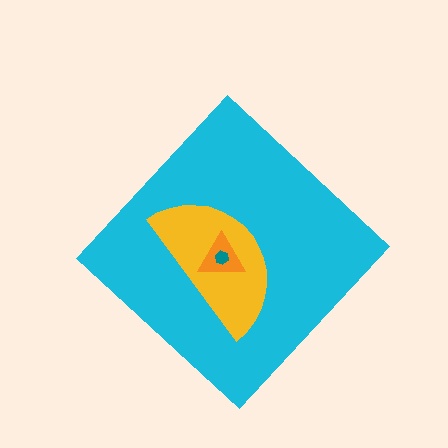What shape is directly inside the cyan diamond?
The yellow semicircle.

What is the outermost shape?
The cyan diamond.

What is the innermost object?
The teal hexagon.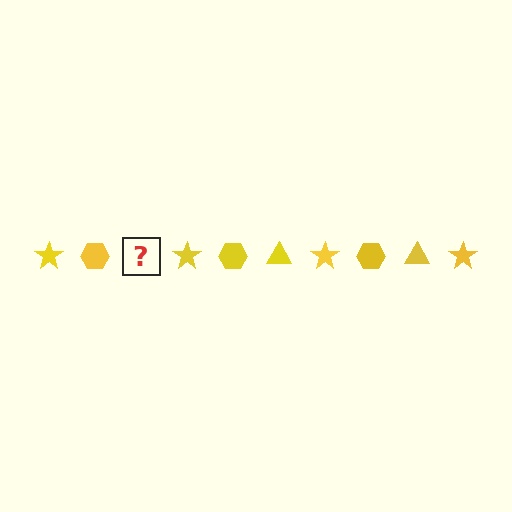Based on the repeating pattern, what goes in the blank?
The blank should be a yellow triangle.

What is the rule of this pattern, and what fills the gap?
The rule is that the pattern cycles through star, hexagon, triangle shapes in yellow. The gap should be filled with a yellow triangle.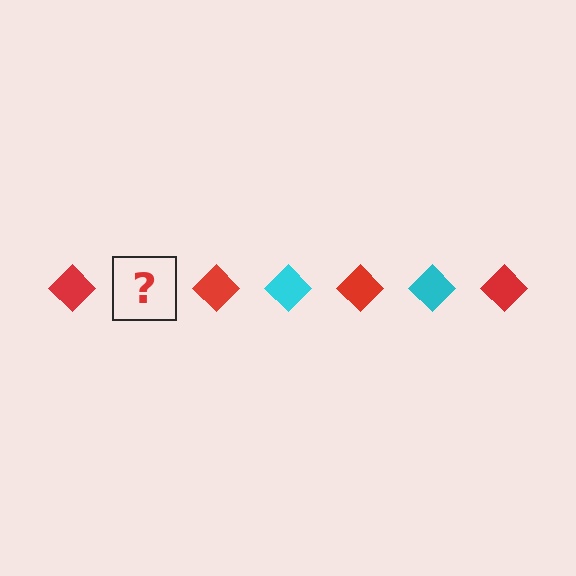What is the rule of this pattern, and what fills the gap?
The rule is that the pattern cycles through red, cyan diamonds. The gap should be filled with a cyan diamond.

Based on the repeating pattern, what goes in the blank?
The blank should be a cyan diamond.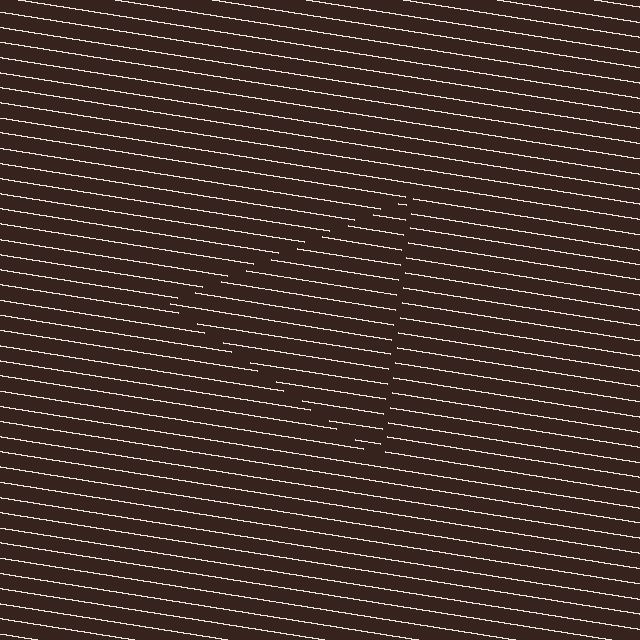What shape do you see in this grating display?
An illusory triangle. The interior of the shape contains the same grating, shifted by half a period — the contour is defined by the phase discontinuity where line-ends from the inner and outer gratings abut.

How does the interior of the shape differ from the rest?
The interior of the shape contains the same grating, shifted by half a period — the contour is defined by the phase discontinuity where line-ends from the inner and outer gratings abut.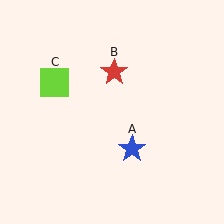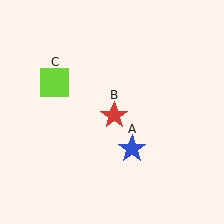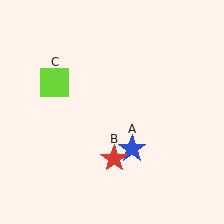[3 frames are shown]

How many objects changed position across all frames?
1 object changed position: red star (object B).